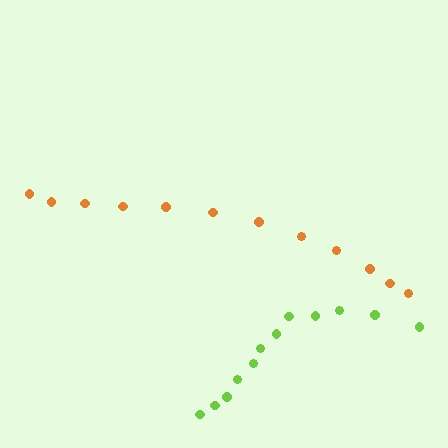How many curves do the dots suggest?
There are 2 distinct paths.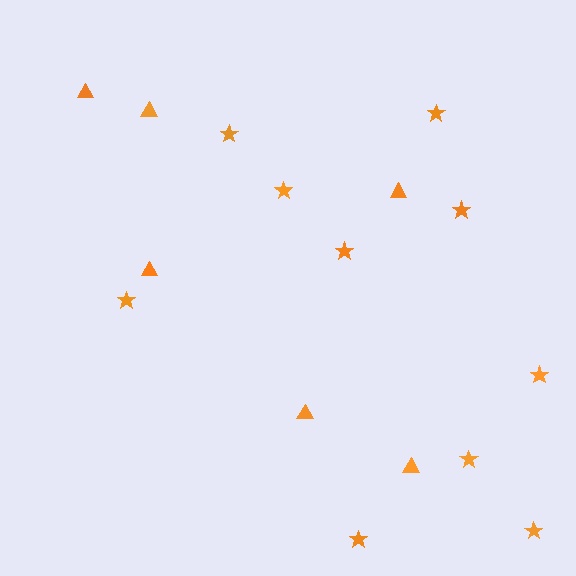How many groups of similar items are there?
There are 2 groups: one group of stars (10) and one group of triangles (6).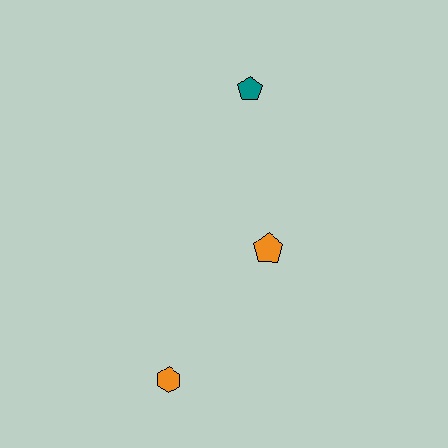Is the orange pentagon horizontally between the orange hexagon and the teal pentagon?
No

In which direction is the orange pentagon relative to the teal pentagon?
The orange pentagon is below the teal pentagon.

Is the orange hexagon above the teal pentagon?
No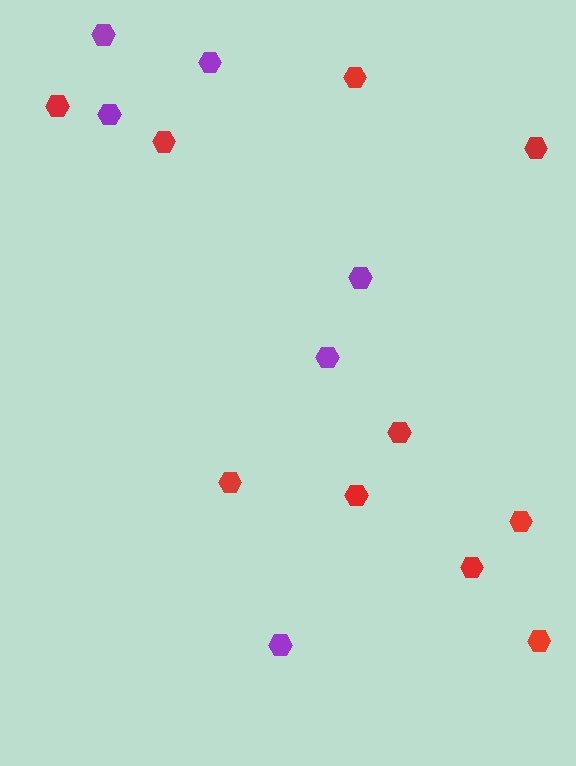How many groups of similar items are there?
There are 2 groups: one group of red hexagons (10) and one group of purple hexagons (6).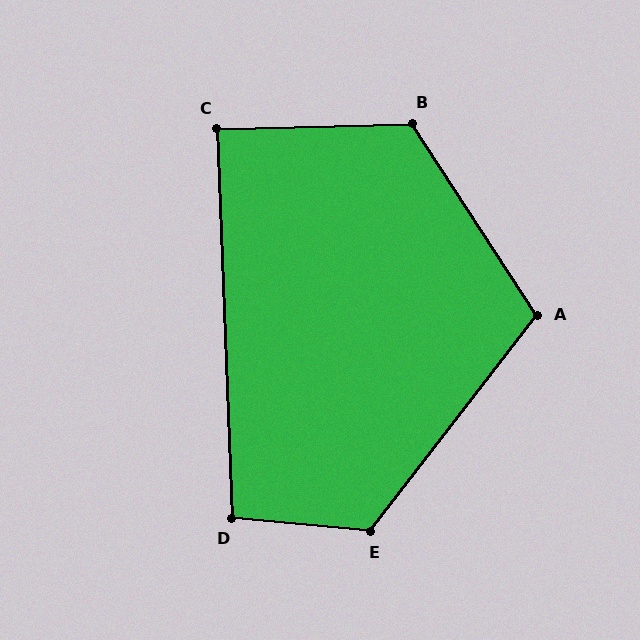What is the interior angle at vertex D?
Approximately 98 degrees (obtuse).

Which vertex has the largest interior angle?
E, at approximately 122 degrees.